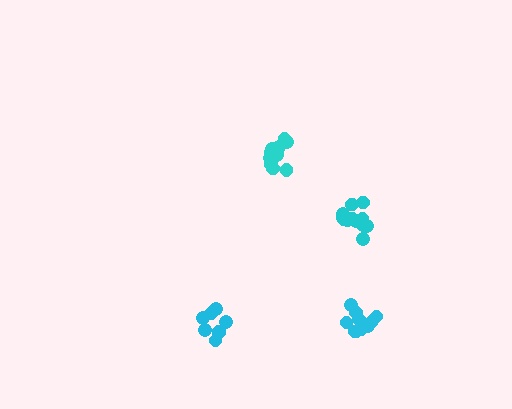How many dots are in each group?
Group 1: 13 dots, Group 2: 8 dots, Group 3: 13 dots, Group 4: 10 dots (44 total).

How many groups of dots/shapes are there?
There are 4 groups.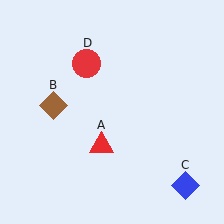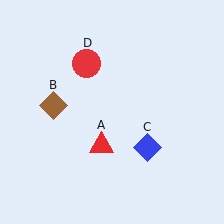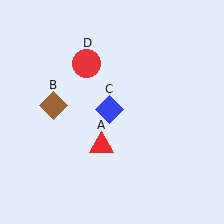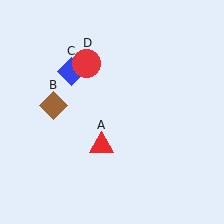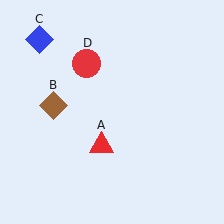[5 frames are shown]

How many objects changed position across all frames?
1 object changed position: blue diamond (object C).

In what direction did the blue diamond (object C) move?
The blue diamond (object C) moved up and to the left.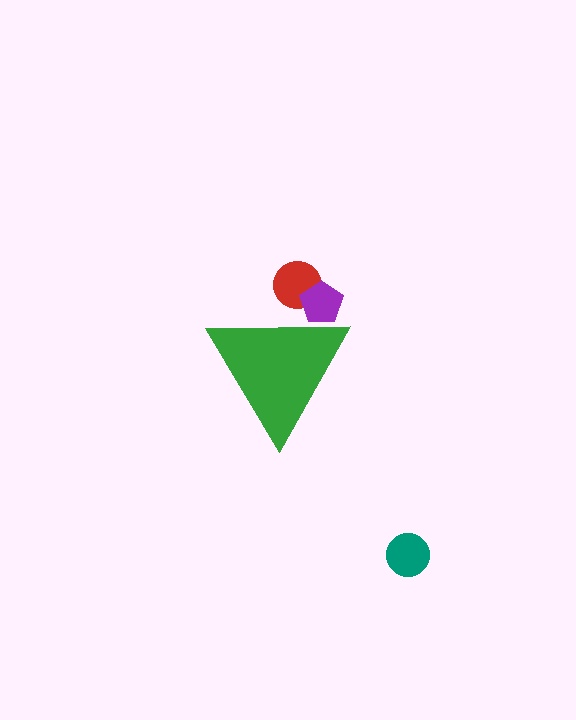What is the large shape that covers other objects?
A green triangle.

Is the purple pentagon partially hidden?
Yes, the purple pentagon is partially hidden behind the green triangle.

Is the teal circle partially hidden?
No, the teal circle is fully visible.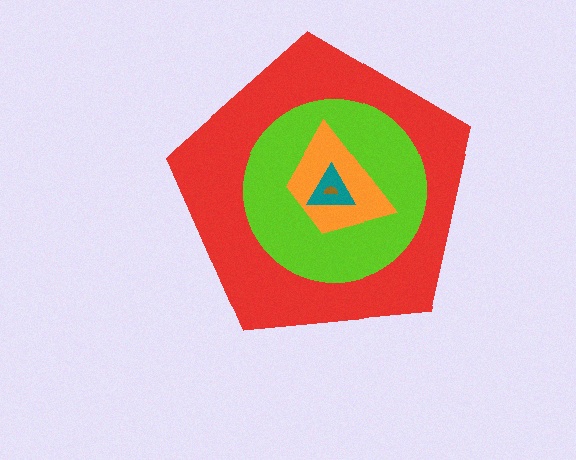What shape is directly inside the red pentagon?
The lime circle.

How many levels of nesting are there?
5.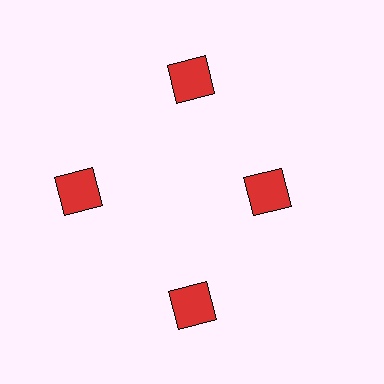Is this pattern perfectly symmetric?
No. The 4 red squares are arranged in a ring, but one element near the 3 o'clock position is pulled inward toward the center, breaking the 4-fold rotational symmetry.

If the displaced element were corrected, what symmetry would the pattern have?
It would have 4-fold rotational symmetry — the pattern would map onto itself every 90 degrees.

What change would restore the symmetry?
The symmetry would be restored by moving it outward, back onto the ring so that all 4 squares sit at equal angles and equal distance from the center.